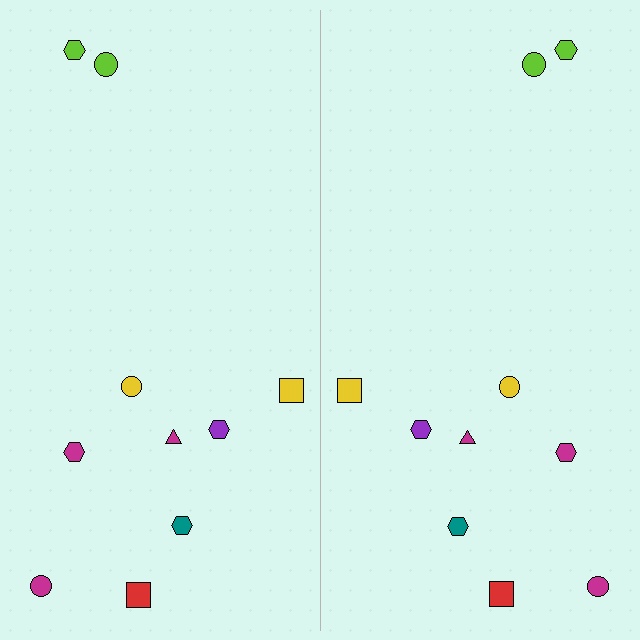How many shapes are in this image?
There are 20 shapes in this image.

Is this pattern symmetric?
Yes, this pattern has bilateral (reflection) symmetry.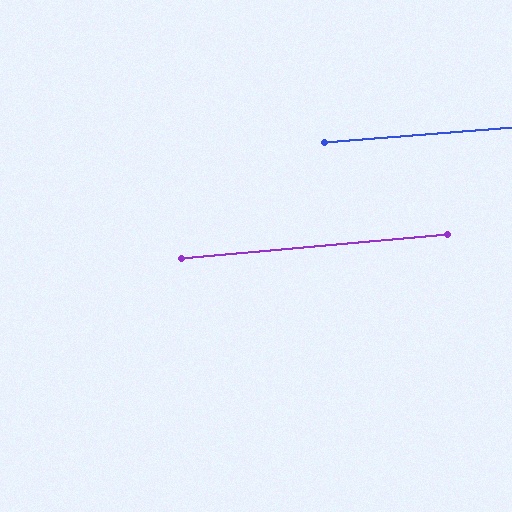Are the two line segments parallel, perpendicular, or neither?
Parallel — their directions differ by only 0.3°.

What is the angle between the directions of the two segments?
Approximately 0 degrees.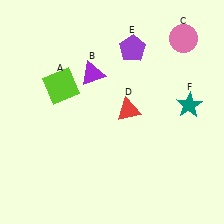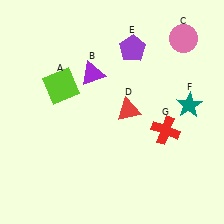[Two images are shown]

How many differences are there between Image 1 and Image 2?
There is 1 difference between the two images.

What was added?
A red cross (G) was added in Image 2.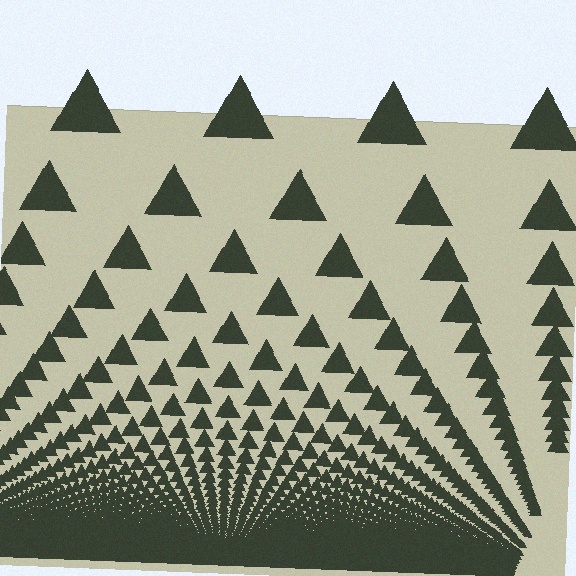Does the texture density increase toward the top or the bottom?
Density increases toward the bottom.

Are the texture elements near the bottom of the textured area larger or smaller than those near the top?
Smaller. The gradient is inverted — elements near the bottom are smaller and denser.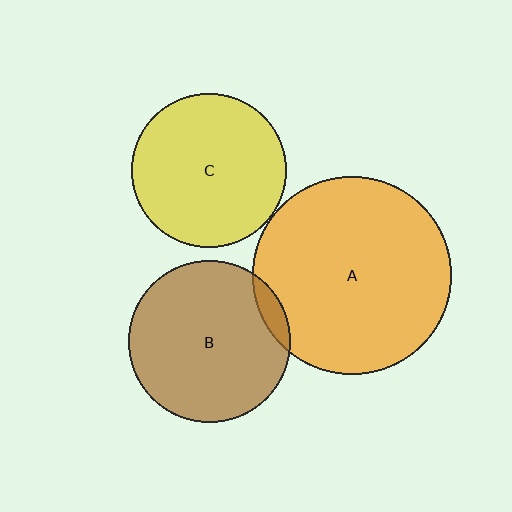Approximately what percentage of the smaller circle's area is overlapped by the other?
Approximately 5%.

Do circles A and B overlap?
Yes.